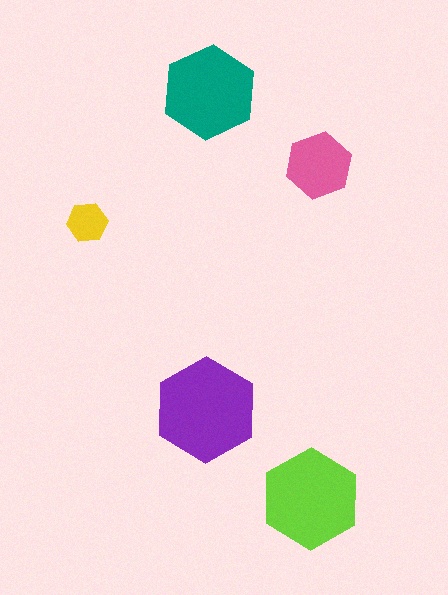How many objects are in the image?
There are 5 objects in the image.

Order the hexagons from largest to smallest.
the purple one, the lime one, the teal one, the pink one, the yellow one.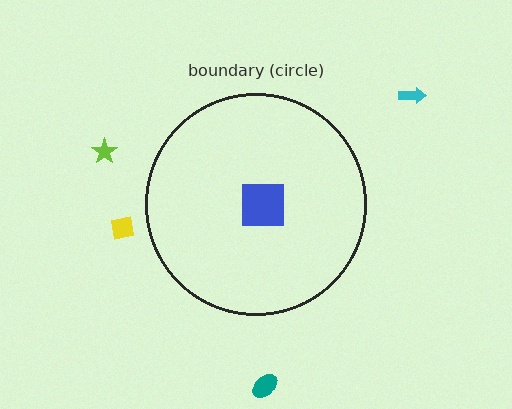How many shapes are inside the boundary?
1 inside, 4 outside.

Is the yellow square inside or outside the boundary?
Outside.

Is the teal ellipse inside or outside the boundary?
Outside.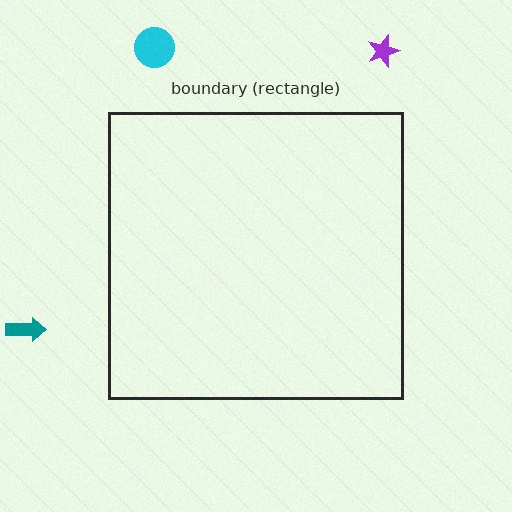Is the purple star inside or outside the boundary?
Outside.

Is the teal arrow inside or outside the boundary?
Outside.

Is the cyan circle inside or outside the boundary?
Outside.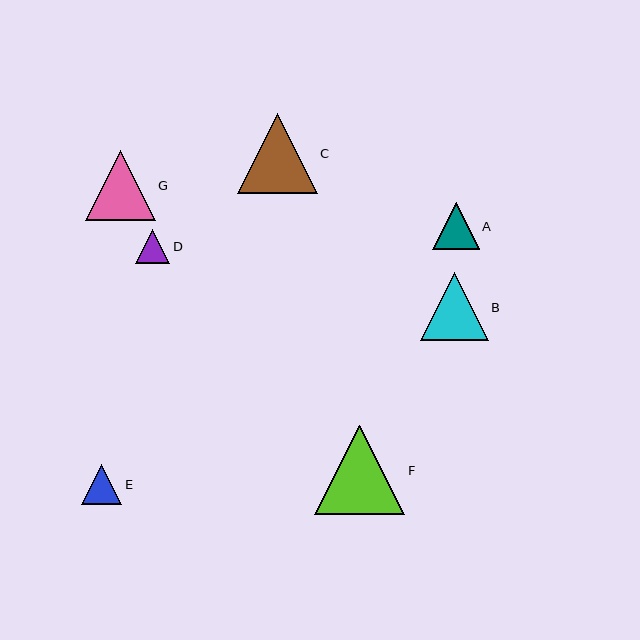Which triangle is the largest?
Triangle F is the largest with a size of approximately 90 pixels.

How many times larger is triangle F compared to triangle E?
Triangle F is approximately 2.2 times the size of triangle E.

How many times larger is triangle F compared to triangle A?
Triangle F is approximately 1.9 times the size of triangle A.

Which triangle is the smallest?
Triangle D is the smallest with a size of approximately 34 pixels.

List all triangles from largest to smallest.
From largest to smallest: F, C, G, B, A, E, D.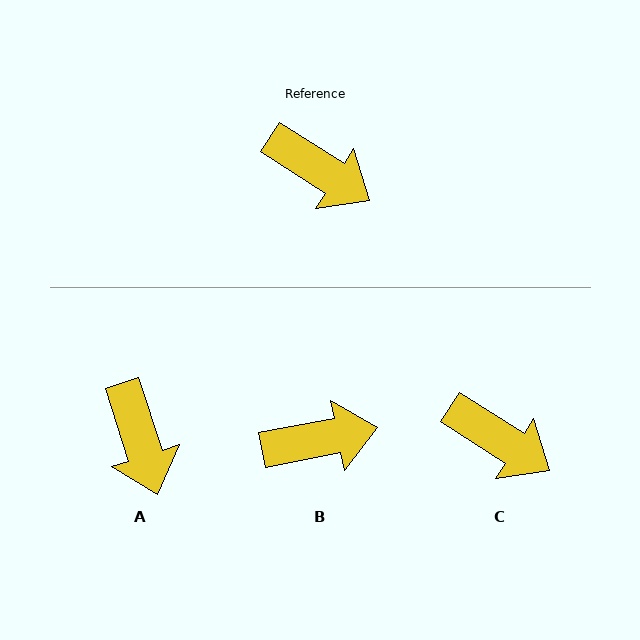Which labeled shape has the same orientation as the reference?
C.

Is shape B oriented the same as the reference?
No, it is off by about 44 degrees.